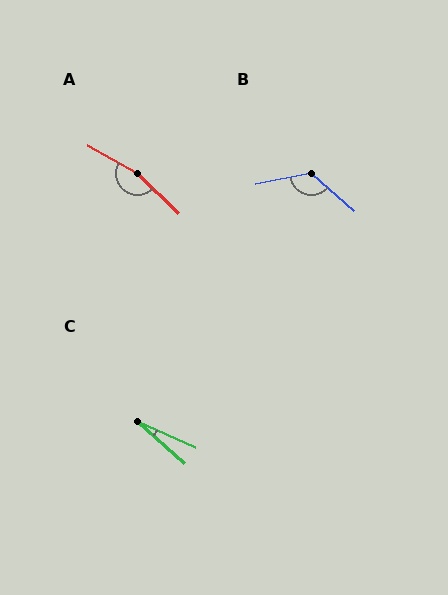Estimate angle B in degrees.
Approximately 128 degrees.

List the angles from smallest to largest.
C (17°), B (128°), A (166°).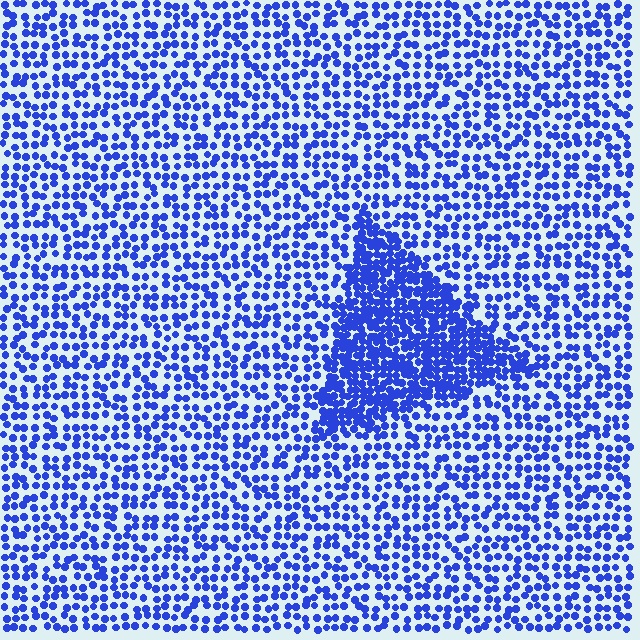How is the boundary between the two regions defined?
The boundary is defined by a change in element density (approximately 2.2x ratio). All elements are the same color, size, and shape.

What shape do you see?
I see a triangle.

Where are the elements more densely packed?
The elements are more densely packed inside the triangle boundary.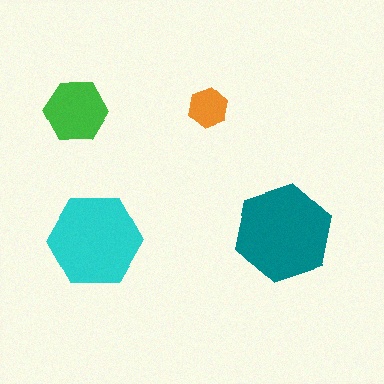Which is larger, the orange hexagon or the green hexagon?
The green one.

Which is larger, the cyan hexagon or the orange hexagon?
The cyan one.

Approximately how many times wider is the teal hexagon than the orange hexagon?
About 2.5 times wider.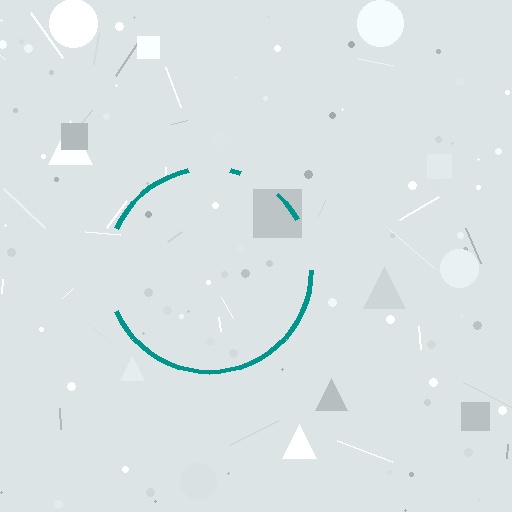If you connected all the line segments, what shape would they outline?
They would outline a circle.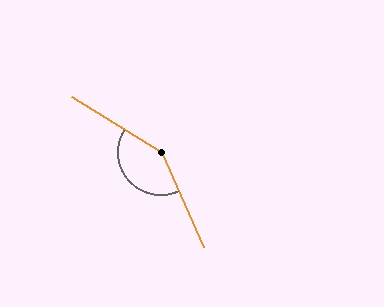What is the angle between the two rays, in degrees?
Approximately 146 degrees.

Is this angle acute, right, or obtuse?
It is obtuse.